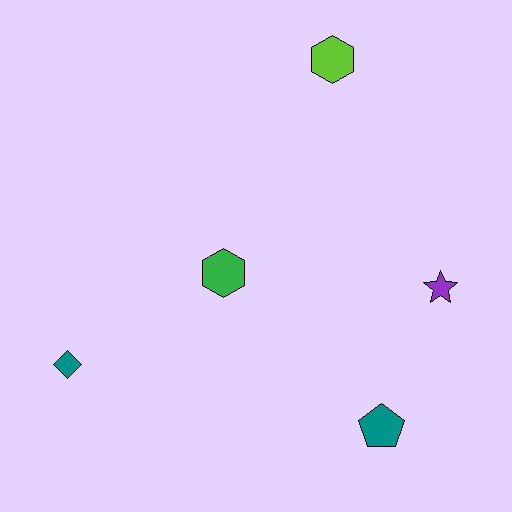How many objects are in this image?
There are 5 objects.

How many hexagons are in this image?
There are 2 hexagons.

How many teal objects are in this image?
There are 2 teal objects.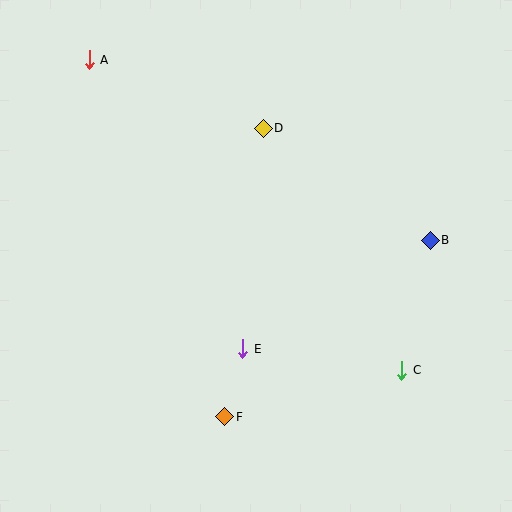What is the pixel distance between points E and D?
The distance between E and D is 221 pixels.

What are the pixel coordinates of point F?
Point F is at (225, 417).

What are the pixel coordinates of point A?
Point A is at (89, 60).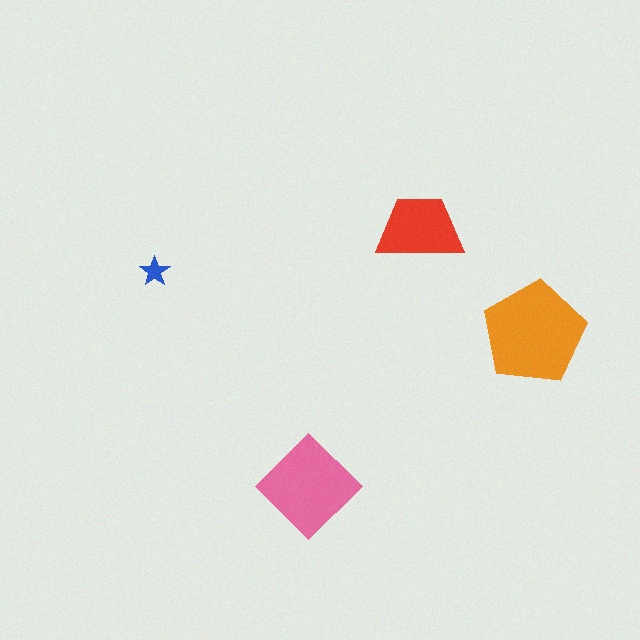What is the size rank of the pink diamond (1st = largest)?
2nd.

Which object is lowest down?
The pink diamond is bottommost.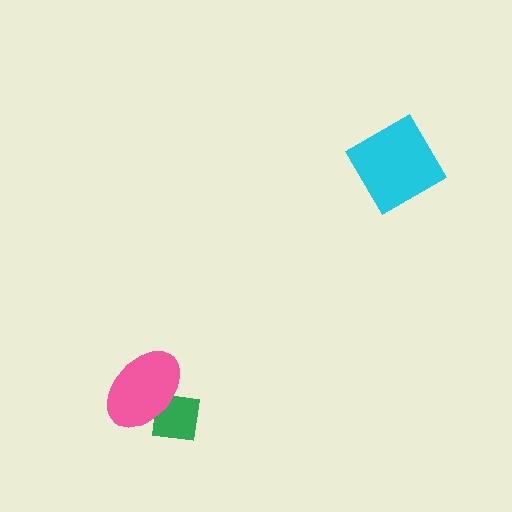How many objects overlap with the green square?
1 object overlaps with the green square.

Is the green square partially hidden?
Yes, it is partially covered by another shape.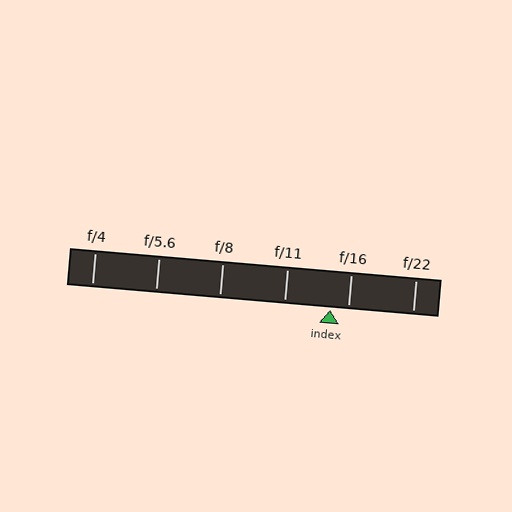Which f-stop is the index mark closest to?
The index mark is closest to f/16.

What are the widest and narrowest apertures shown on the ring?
The widest aperture shown is f/4 and the narrowest is f/22.